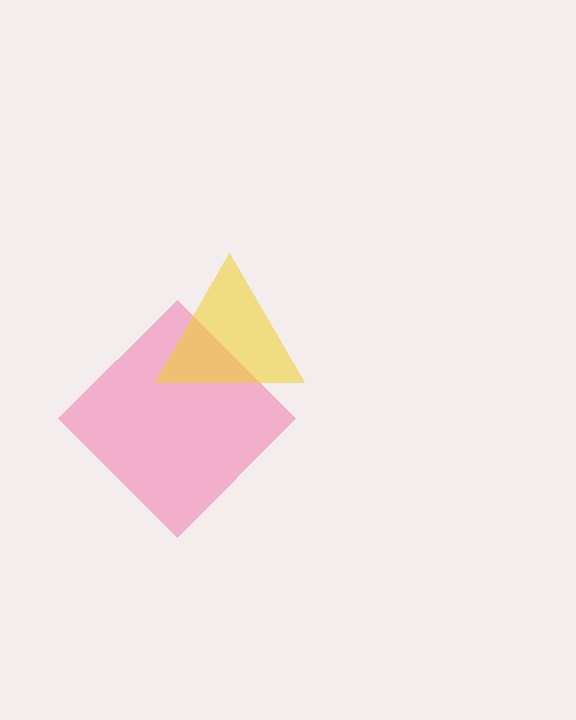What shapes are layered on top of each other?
The layered shapes are: a pink diamond, a yellow triangle.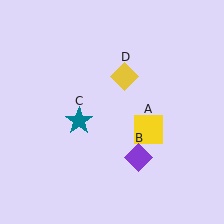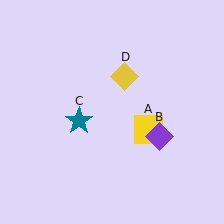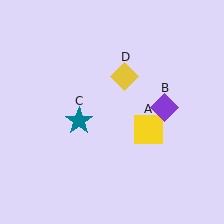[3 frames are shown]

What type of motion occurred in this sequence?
The purple diamond (object B) rotated counterclockwise around the center of the scene.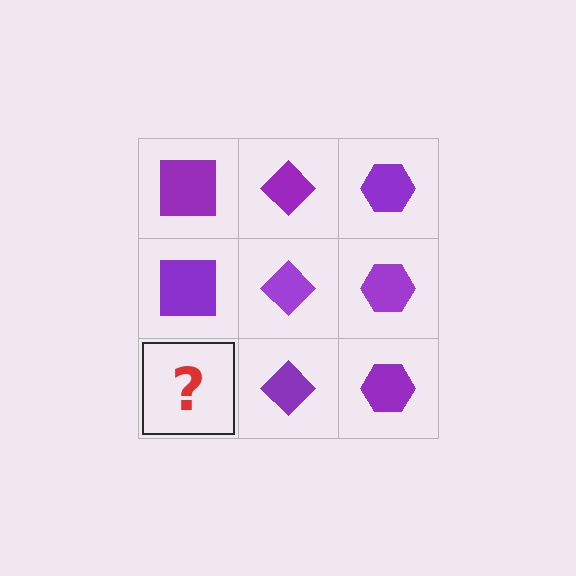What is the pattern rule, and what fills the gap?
The rule is that each column has a consistent shape. The gap should be filled with a purple square.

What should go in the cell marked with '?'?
The missing cell should contain a purple square.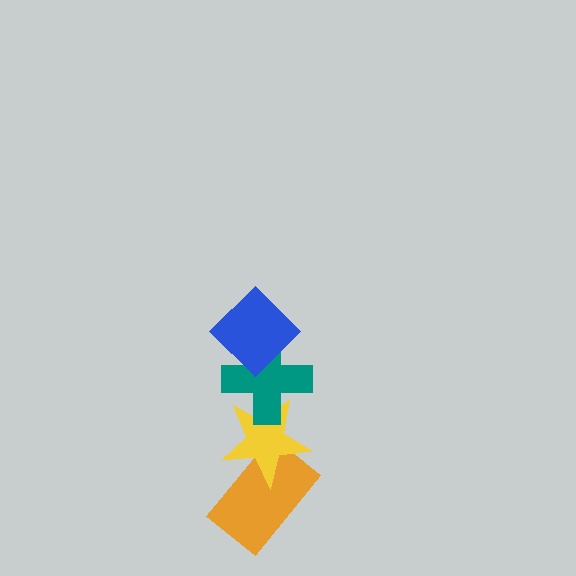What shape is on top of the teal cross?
The blue diamond is on top of the teal cross.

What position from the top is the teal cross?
The teal cross is 2nd from the top.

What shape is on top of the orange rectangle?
The yellow star is on top of the orange rectangle.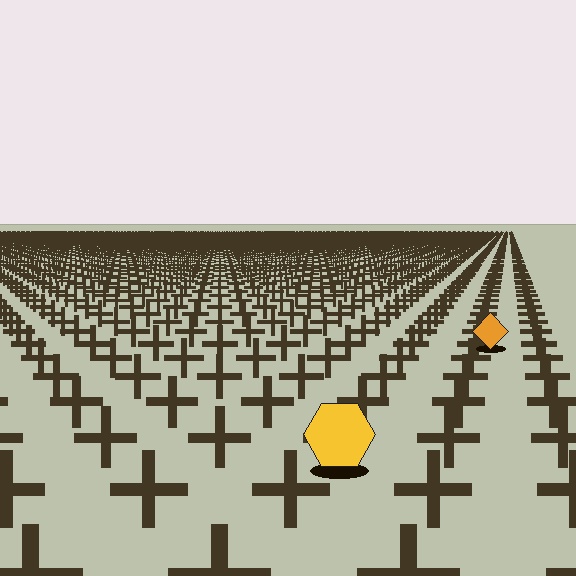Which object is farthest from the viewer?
The orange diamond is farthest from the viewer. It appears smaller and the ground texture around it is denser.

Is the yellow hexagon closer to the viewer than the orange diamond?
Yes. The yellow hexagon is closer — you can tell from the texture gradient: the ground texture is coarser near it.